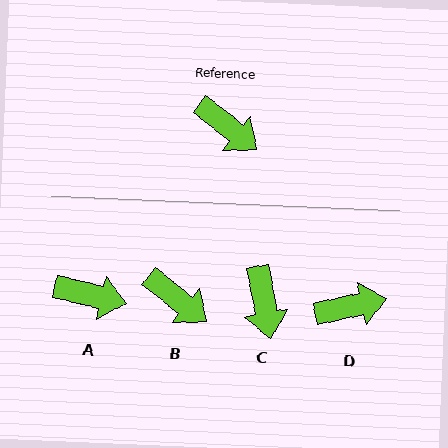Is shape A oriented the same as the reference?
No, it is off by about 25 degrees.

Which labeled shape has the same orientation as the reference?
B.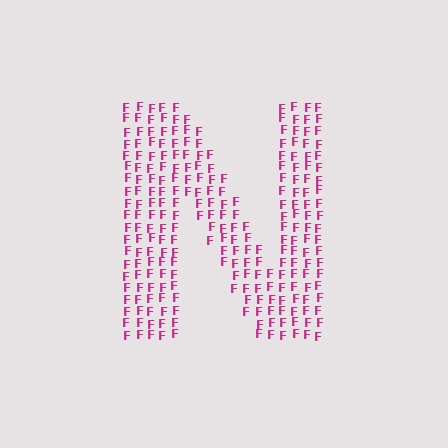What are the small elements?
The small elements are letter F's.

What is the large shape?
The large shape is the letter N.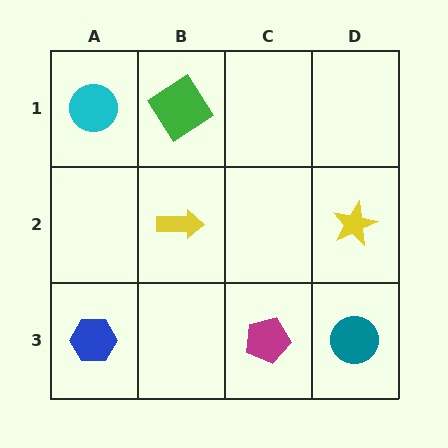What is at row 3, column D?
A teal circle.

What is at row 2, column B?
A yellow arrow.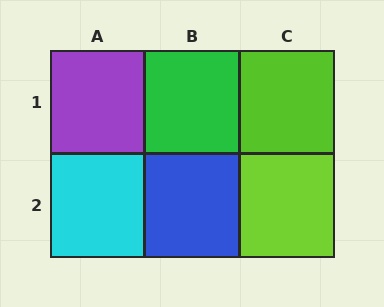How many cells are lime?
2 cells are lime.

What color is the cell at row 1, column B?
Green.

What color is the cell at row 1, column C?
Lime.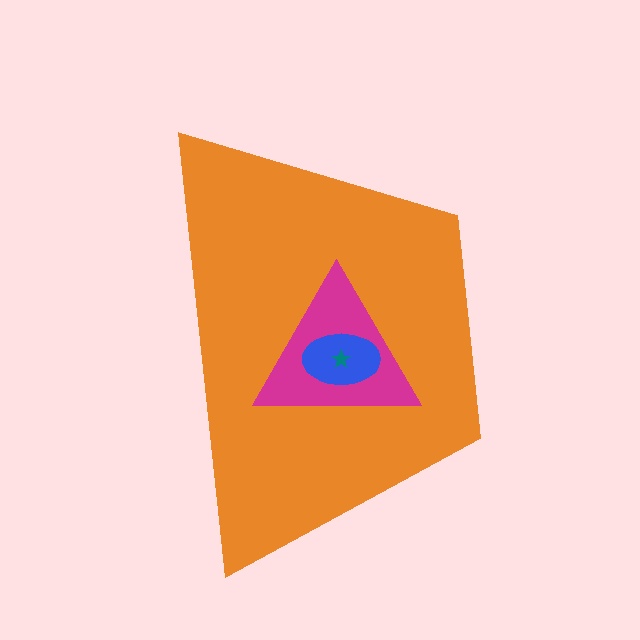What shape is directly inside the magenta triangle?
The blue ellipse.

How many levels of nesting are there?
4.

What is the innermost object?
The teal star.